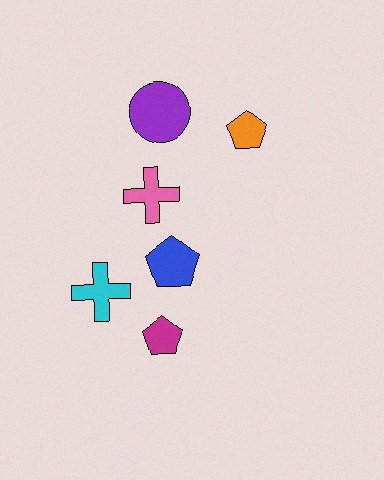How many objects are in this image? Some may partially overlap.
There are 6 objects.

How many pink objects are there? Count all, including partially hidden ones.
There is 1 pink object.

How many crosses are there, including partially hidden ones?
There are 2 crosses.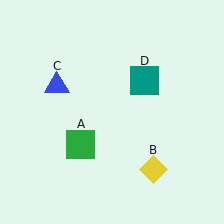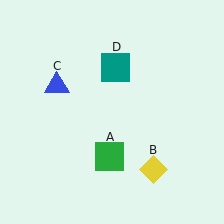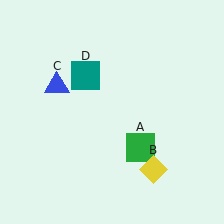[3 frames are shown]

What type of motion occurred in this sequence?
The green square (object A), teal square (object D) rotated counterclockwise around the center of the scene.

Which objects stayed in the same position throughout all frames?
Yellow diamond (object B) and blue triangle (object C) remained stationary.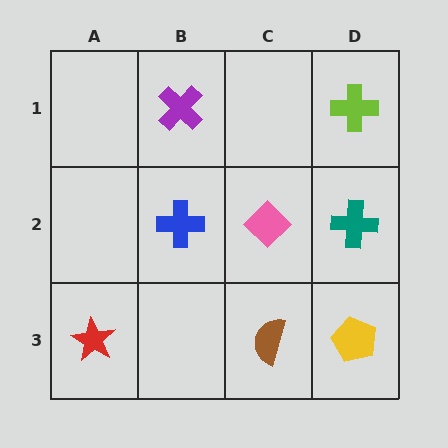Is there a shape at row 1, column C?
No, that cell is empty.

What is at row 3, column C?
A brown semicircle.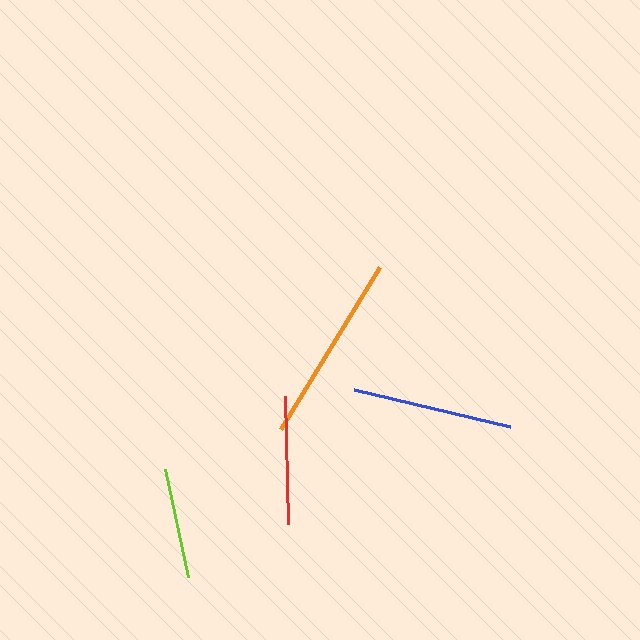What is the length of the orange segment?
The orange segment is approximately 190 pixels long.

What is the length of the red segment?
The red segment is approximately 128 pixels long.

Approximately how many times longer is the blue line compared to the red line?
The blue line is approximately 1.3 times the length of the red line.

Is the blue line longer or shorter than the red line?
The blue line is longer than the red line.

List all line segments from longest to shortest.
From longest to shortest: orange, blue, red, lime.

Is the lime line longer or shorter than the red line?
The red line is longer than the lime line.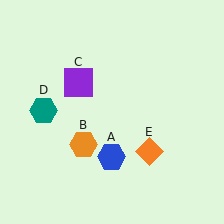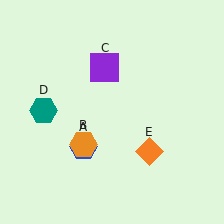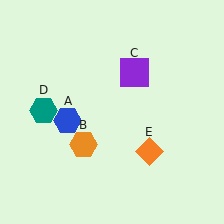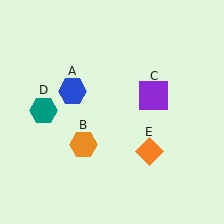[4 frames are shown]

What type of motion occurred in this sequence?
The blue hexagon (object A), purple square (object C) rotated clockwise around the center of the scene.